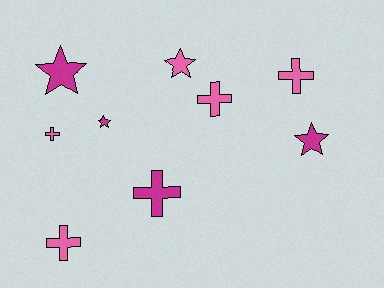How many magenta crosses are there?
There is 1 magenta cross.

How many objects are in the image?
There are 9 objects.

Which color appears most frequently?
Pink, with 5 objects.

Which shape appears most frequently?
Cross, with 5 objects.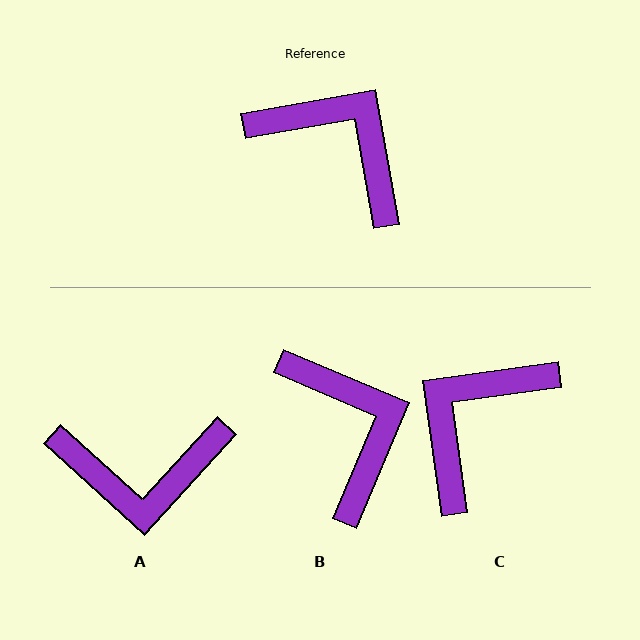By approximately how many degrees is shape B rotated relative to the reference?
Approximately 33 degrees clockwise.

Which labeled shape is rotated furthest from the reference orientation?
A, about 142 degrees away.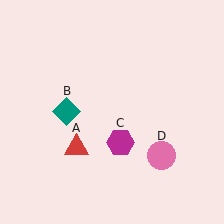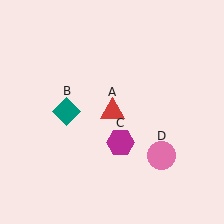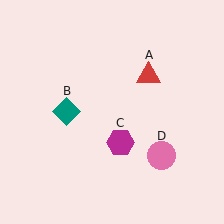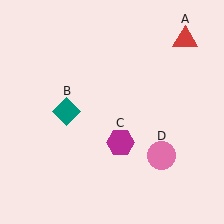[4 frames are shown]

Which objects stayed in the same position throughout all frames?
Teal diamond (object B) and magenta hexagon (object C) and pink circle (object D) remained stationary.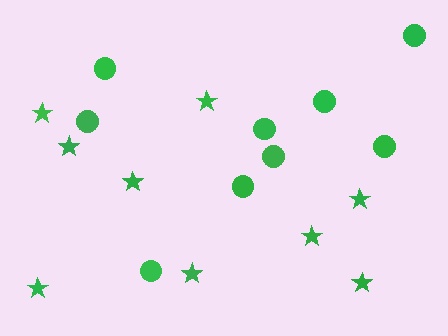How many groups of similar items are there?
There are 2 groups: one group of circles (9) and one group of stars (9).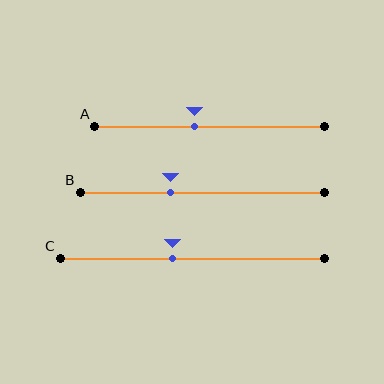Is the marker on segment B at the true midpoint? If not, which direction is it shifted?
No, the marker on segment B is shifted to the left by about 13% of the segment length.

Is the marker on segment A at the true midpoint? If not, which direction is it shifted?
No, the marker on segment A is shifted to the left by about 6% of the segment length.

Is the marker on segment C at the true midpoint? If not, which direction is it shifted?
No, the marker on segment C is shifted to the left by about 8% of the segment length.